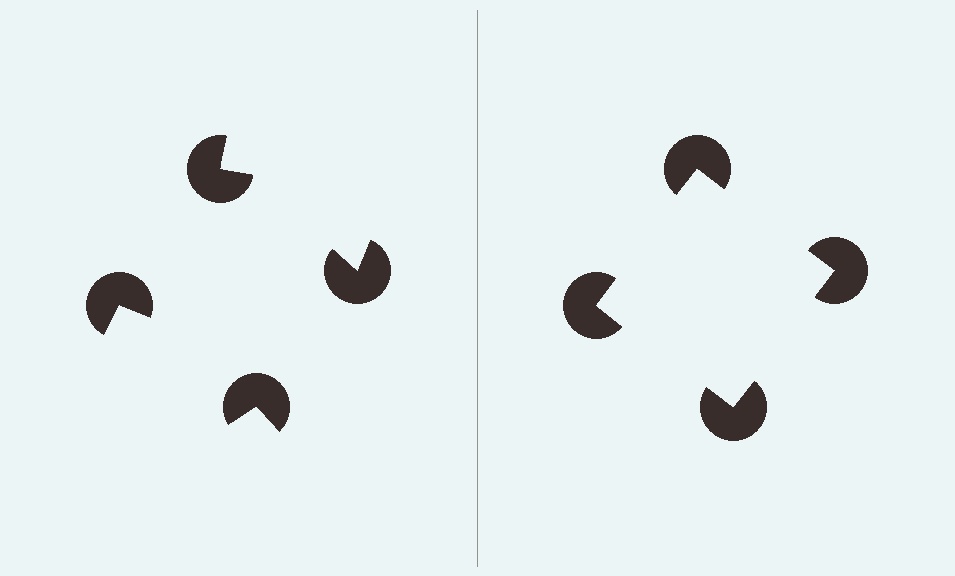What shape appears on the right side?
An illusory square.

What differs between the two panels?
The pac-man discs are positioned identically on both sides; only the wedge orientations differ. On the right they align to a square; on the left they are misaligned.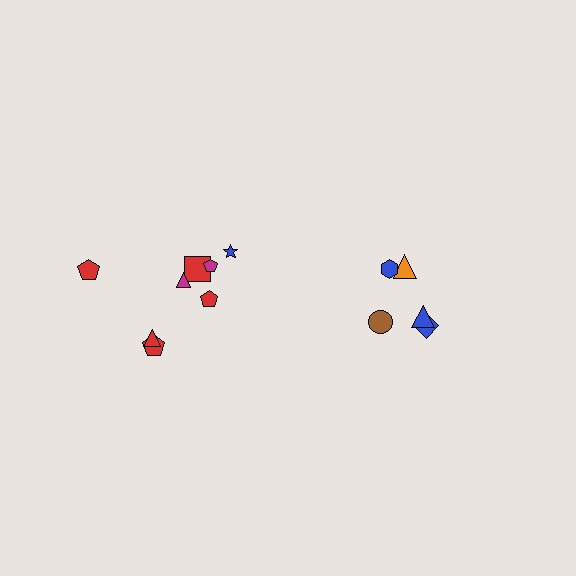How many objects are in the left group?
There are 8 objects.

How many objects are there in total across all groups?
There are 13 objects.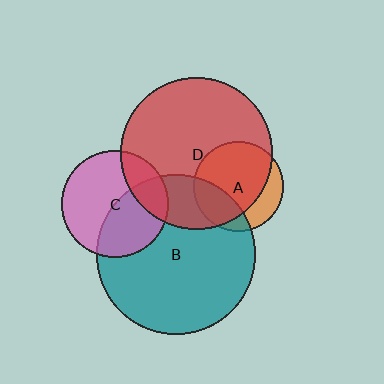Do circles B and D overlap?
Yes.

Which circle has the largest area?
Circle B (teal).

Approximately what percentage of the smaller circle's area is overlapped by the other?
Approximately 25%.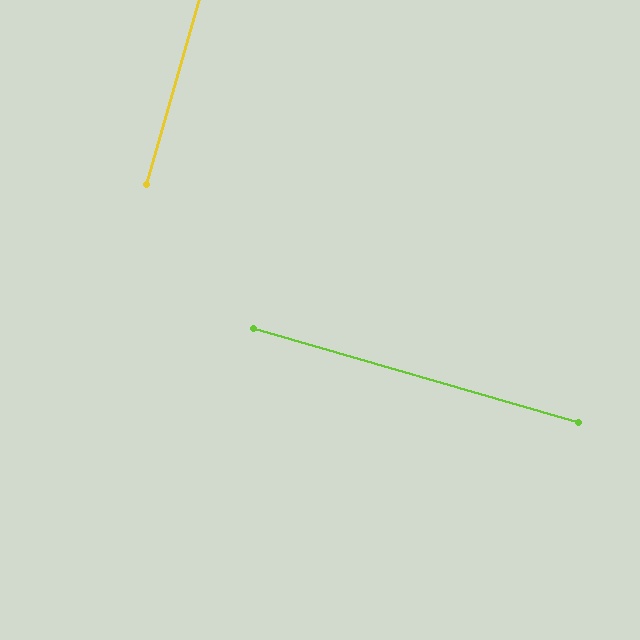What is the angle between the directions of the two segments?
Approximately 90 degrees.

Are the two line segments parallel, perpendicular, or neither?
Perpendicular — they meet at approximately 90°.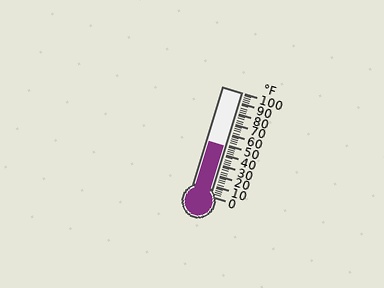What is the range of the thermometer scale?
The thermometer scale ranges from 0°F to 100°F.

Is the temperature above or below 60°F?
The temperature is below 60°F.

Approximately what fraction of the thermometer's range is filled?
The thermometer is filled to approximately 50% of its range.